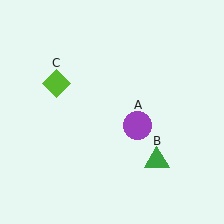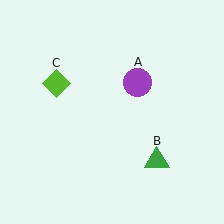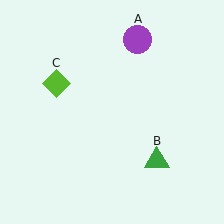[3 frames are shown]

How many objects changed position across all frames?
1 object changed position: purple circle (object A).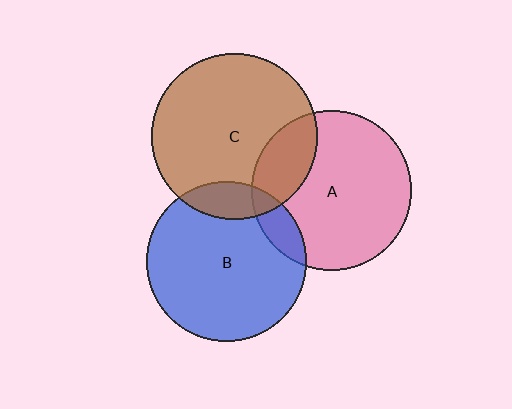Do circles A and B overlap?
Yes.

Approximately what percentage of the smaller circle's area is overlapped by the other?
Approximately 10%.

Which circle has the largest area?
Circle C (brown).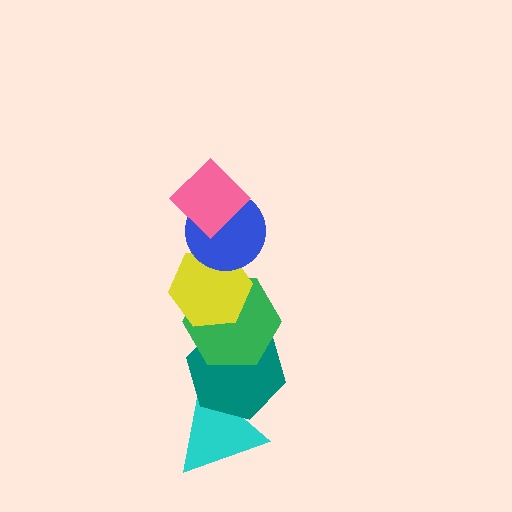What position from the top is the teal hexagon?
The teal hexagon is 5th from the top.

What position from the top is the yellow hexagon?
The yellow hexagon is 3rd from the top.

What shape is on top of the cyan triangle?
The teal hexagon is on top of the cyan triangle.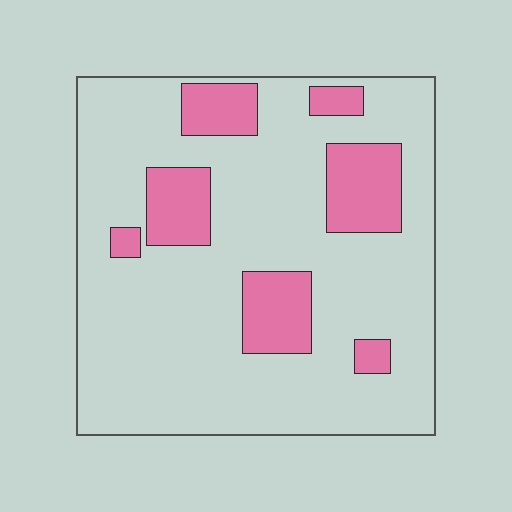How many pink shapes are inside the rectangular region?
7.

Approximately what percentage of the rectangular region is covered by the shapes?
Approximately 20%.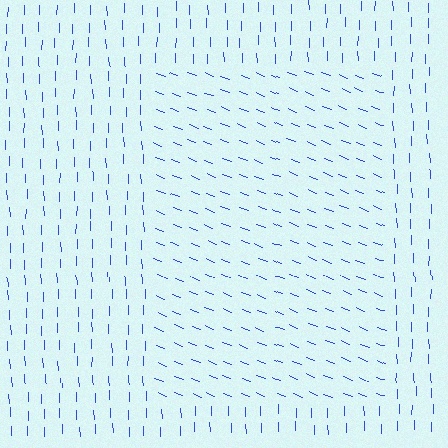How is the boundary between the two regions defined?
The boundary is defined purely by a change in line orientation (approximately 68 degrees difference). All lines are the same color and thickness.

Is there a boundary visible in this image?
Yes, there is a texture boundary formed by a change in line orientation.